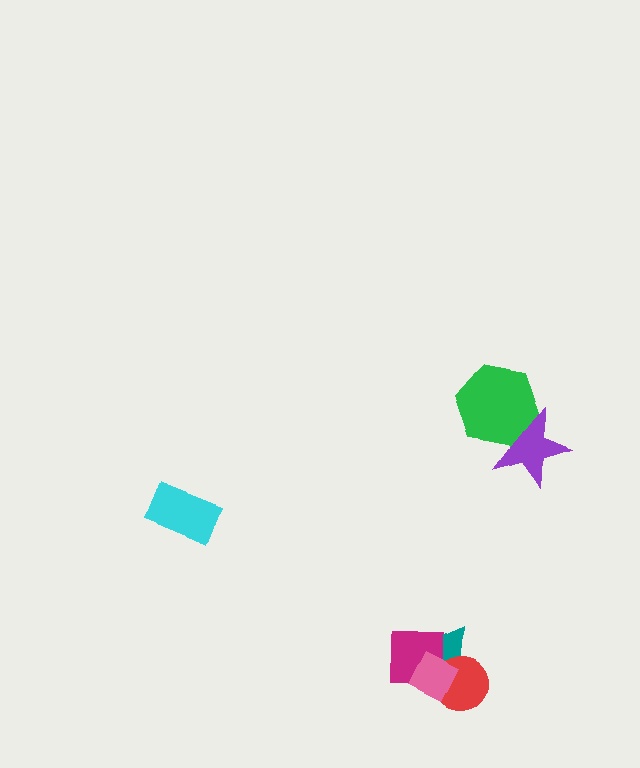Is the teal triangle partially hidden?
Yes, it is partially covered by another shape.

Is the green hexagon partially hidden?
No, no other shape covers it.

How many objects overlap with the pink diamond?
3 objects overlap with the pink diamond.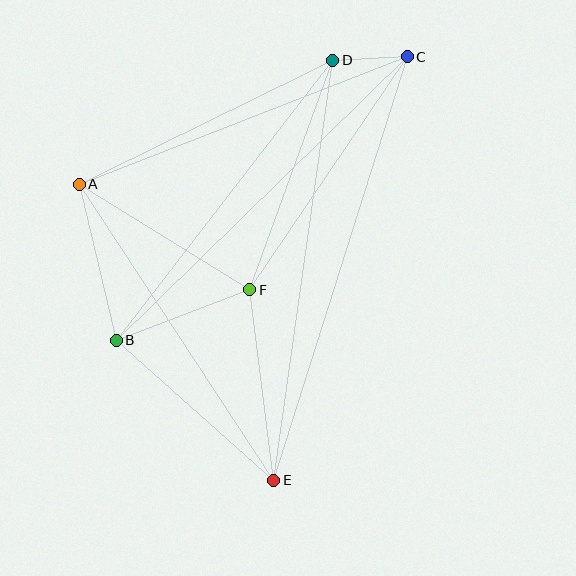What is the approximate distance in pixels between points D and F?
The distance between D and F is approximately 244 pixels.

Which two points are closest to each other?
Points C and D are closest to each other.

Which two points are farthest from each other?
Points C and E are farthest from each other.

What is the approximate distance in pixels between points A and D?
The distance between A and D is approximately 282 pixels.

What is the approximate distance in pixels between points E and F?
The distance between E and F is approximately 192 pixels.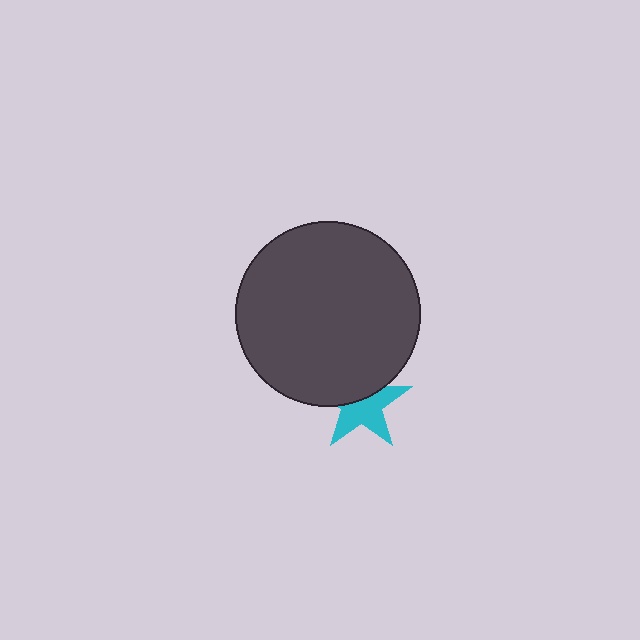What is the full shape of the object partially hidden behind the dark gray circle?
The partially hidden object is a cyan star.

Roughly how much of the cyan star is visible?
About half of it is visible (roughly 58%).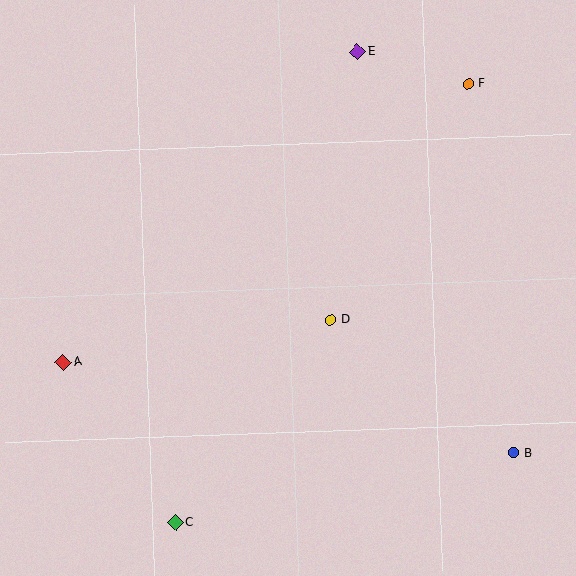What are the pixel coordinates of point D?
Point D is at (331, 320).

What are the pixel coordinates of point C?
Point C is at (175, 523).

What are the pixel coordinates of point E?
Point E is at (357, 52).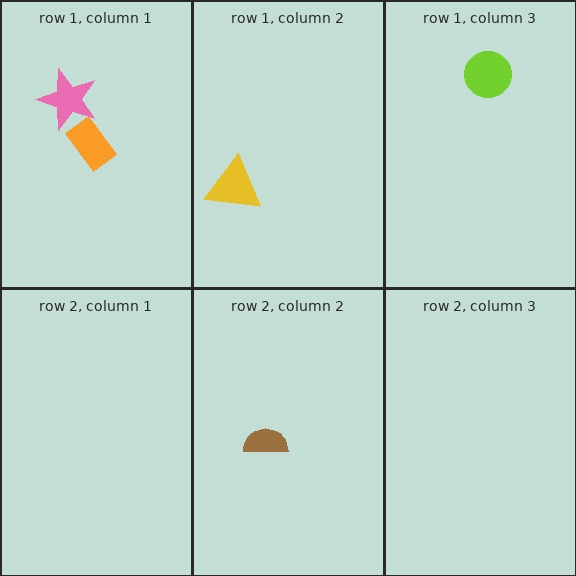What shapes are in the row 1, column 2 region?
The yellow triangle.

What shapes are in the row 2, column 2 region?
The brown semicircle.